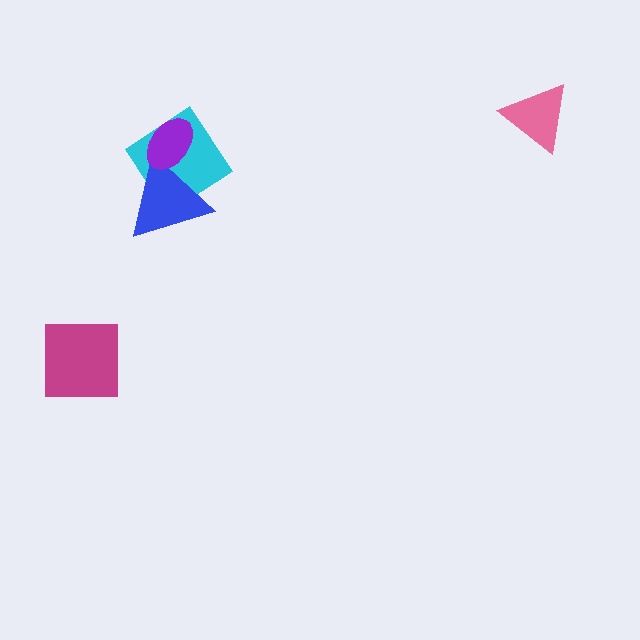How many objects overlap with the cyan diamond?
2 objects overlap with the cyan diamond.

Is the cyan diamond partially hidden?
Yes, it is partially covered by another shape.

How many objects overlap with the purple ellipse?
2 objects overlap with the purple ellipse.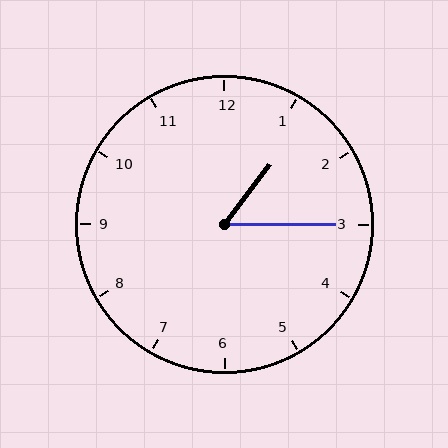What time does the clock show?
1:15.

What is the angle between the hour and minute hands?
Approximately 52 degrees.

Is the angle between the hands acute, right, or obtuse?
It is acute.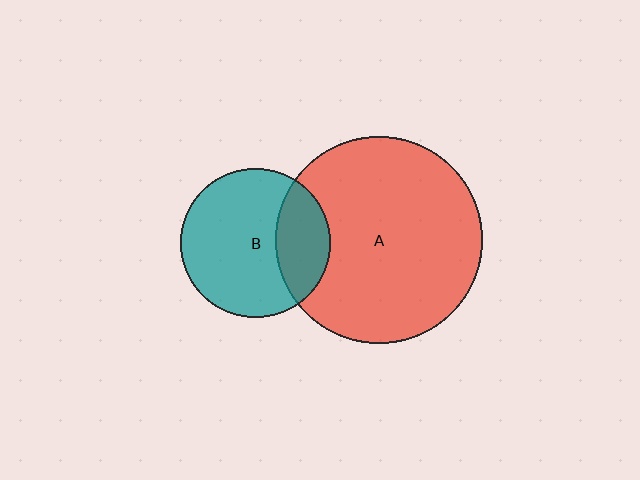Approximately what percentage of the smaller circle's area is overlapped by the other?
Approximately 25%.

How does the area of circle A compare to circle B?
Approximately 1.9 times.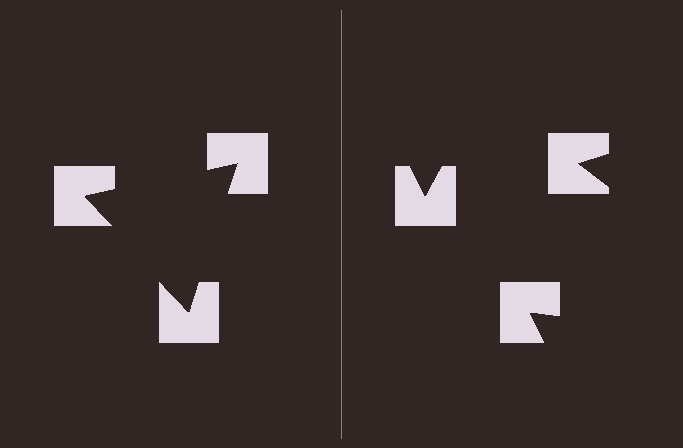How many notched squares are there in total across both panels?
6 — 3 on each side.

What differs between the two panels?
The notched squares are positioned identically on both sides; only the wedge orientations differ. On the left they align to a triangle; on the right they are misaligned.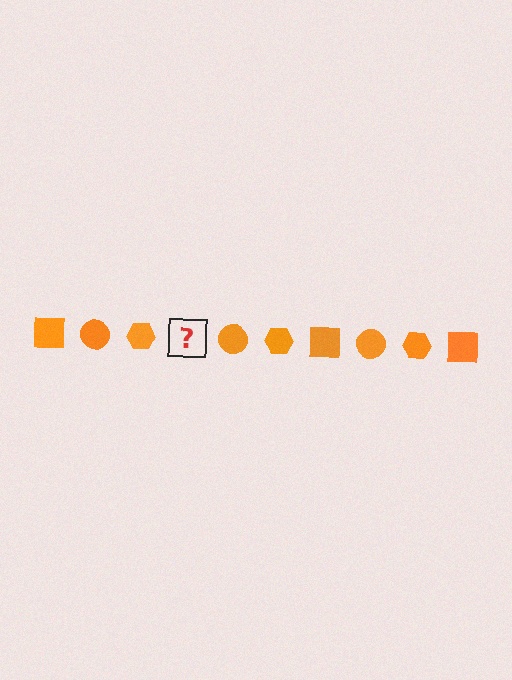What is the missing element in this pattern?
The missing element is an orange square.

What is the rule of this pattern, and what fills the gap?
The rule is that the pattern cycles through square, circle, hexagon shapes in orange. The gap should be filled with an orange square.